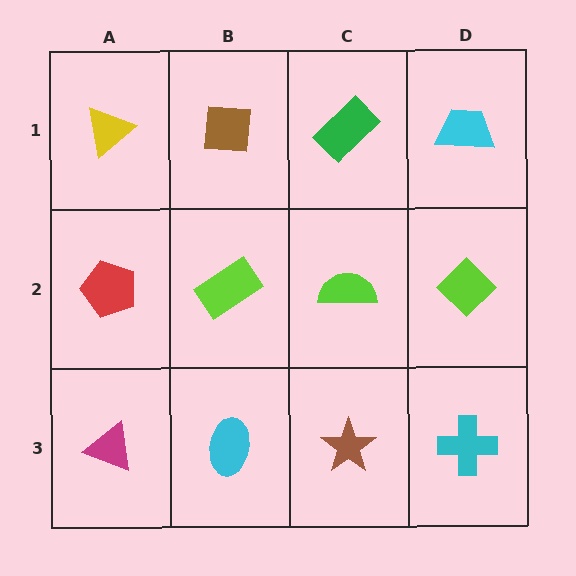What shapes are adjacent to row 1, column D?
A lime diamond (row 2, column D), a green rectangle (row 1, column C).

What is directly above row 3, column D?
A lime diamond.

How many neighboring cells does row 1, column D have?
2.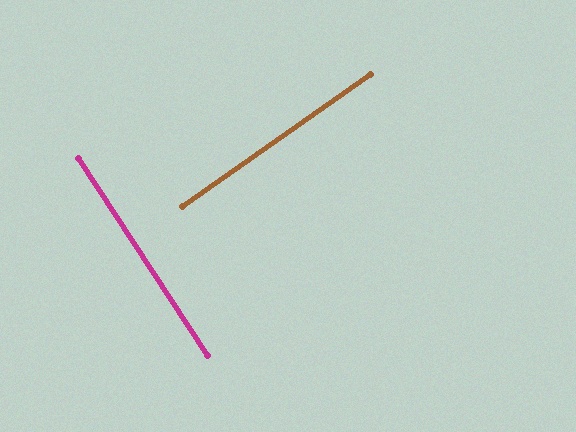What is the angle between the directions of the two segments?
Approximately 88 degrees.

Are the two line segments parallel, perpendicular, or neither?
Perpendicular — they meet at approximately 88°.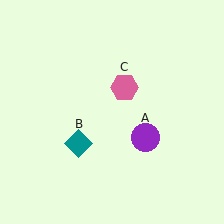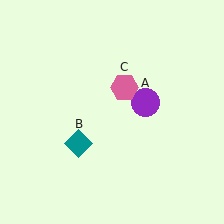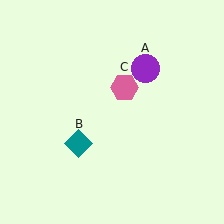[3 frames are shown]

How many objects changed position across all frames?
1 object changed position: purple circle (object A).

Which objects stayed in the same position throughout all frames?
Teal diamond (object B) and pink hexagon (object C) remained stationary.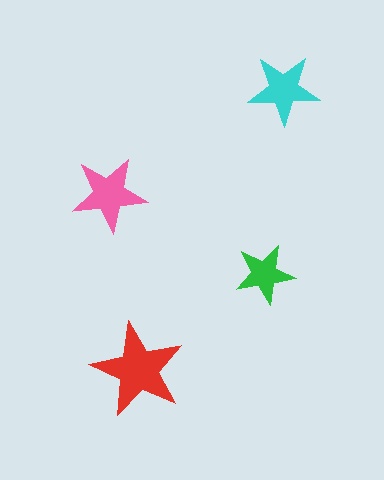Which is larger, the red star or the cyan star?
The red one.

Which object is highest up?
The cyan star is topmost.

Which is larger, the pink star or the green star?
The pink one.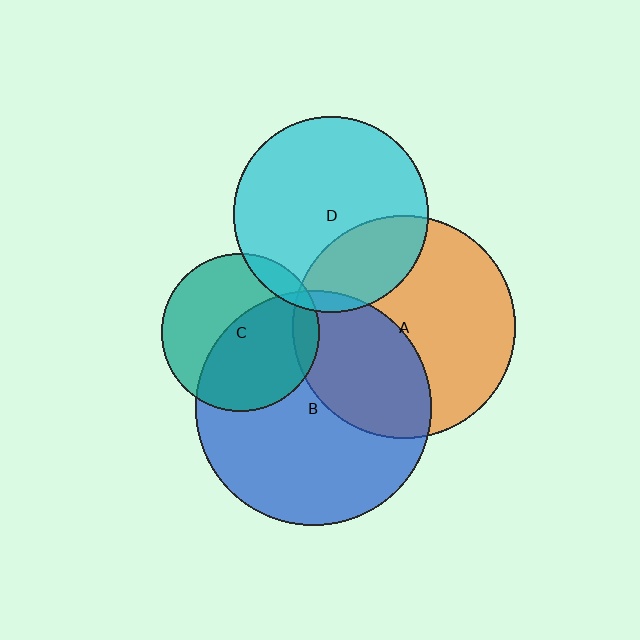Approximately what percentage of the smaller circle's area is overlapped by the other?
Approximately 55%.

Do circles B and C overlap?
Yes.